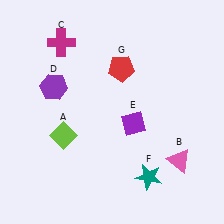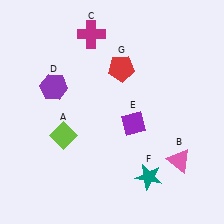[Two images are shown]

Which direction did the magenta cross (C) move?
The magenta cross (C) moved right.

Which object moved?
The magenta cross (C) moved right.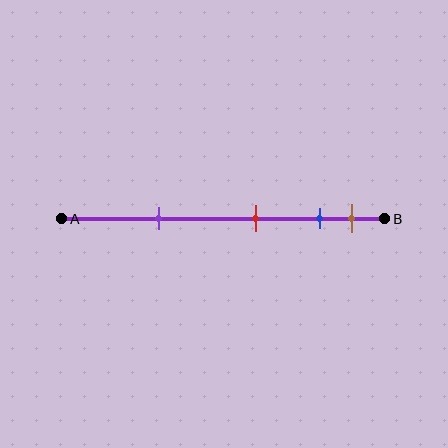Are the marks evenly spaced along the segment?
No, the marks are not evenly spaced.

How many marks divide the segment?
There are 4 marks dividing the segment.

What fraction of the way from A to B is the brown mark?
The brown mark is approximately 90% (0.9) of the way from A to B.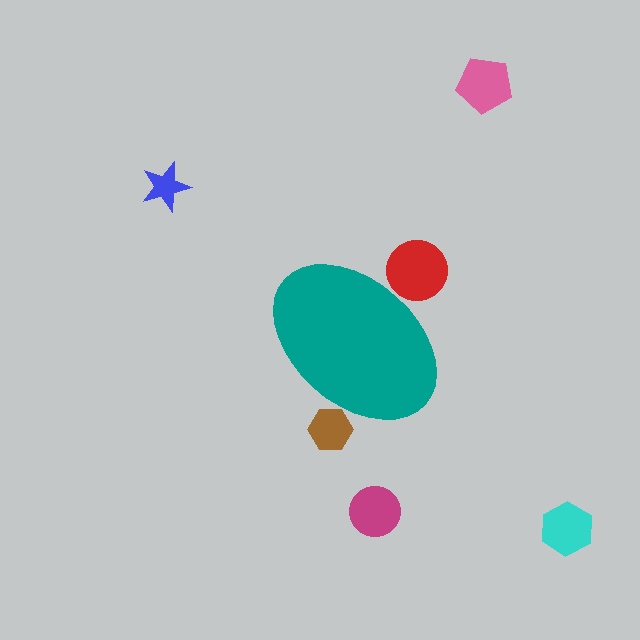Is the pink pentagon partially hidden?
No, the pink pentagon is fully visible.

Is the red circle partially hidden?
Yes, the red circle is partially hidden behind the teal ellipse.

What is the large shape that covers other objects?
A teal ellipse.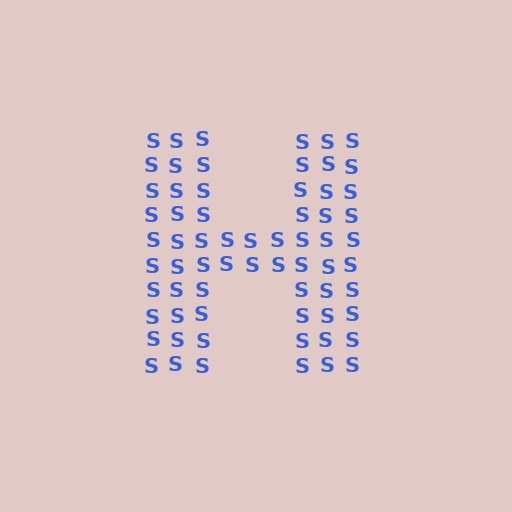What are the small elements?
The small elements are letter S's.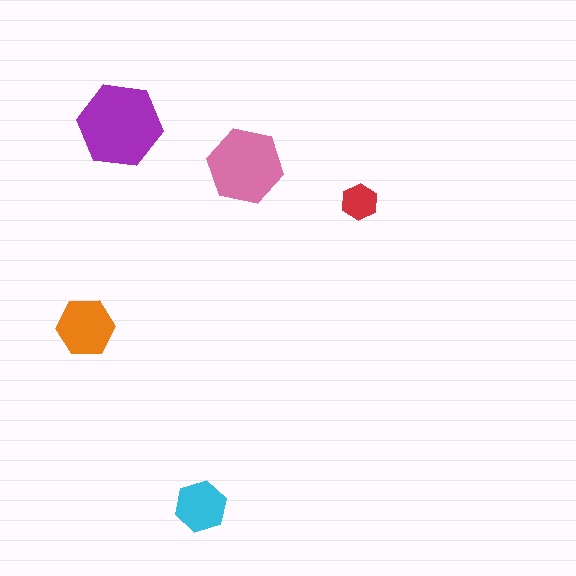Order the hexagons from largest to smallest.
the purple one, the pink one, the orange one, the cyan one, the red one.